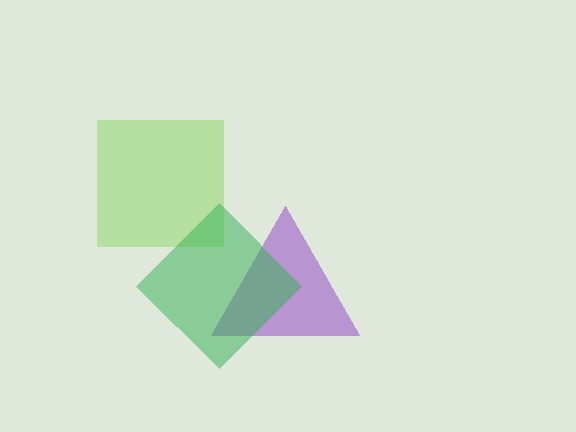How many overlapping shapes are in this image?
There are 3 overlapping shapes in the image.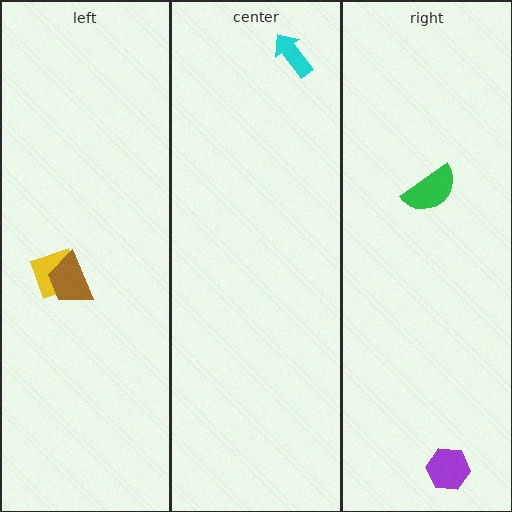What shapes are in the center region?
The cyan arrow.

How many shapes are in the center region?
1.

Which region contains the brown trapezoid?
The left region.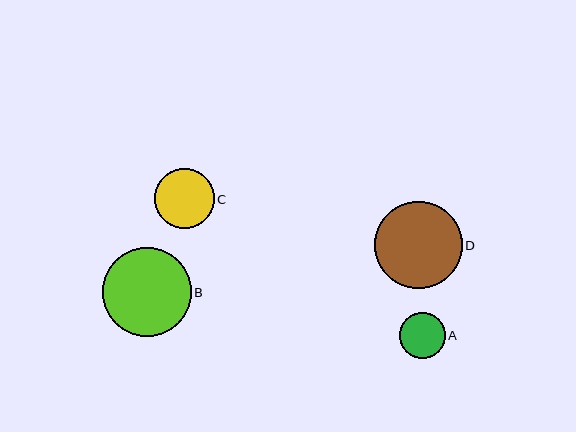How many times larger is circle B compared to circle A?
Circle B is approximately 1.9 times the size of circle A.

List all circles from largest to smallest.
From largest to smallest: B, D, C, A.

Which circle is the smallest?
Circle A is the smallest with a size of approximately 46 pixels.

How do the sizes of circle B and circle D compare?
Circle B and circle D are approximately the same size.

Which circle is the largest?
Circle B is the largest with a size of approximately 89 pixels.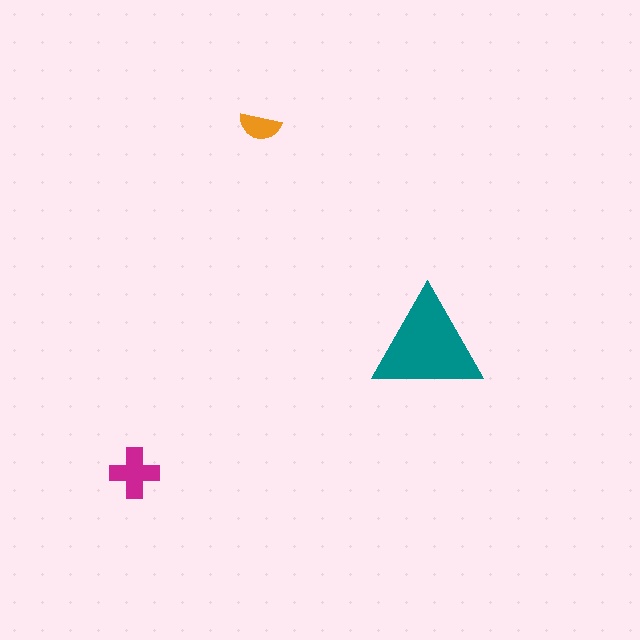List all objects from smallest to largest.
The orange semicircle, the magenta cross, the teal triangle.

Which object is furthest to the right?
The teal triangle is rightmost.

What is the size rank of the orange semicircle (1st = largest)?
3rd.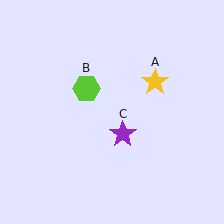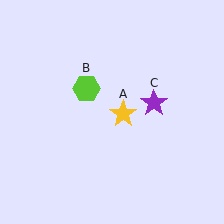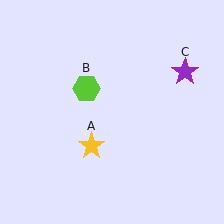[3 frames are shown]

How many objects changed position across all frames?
2 objects changed position: yellow star (object A), purple star (object C).